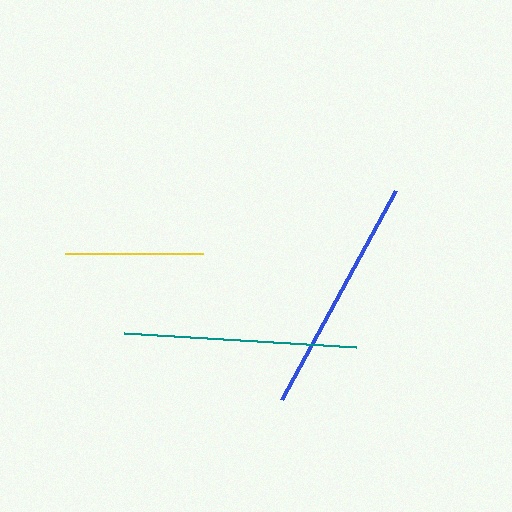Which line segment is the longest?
The blue line is the longest at approximately 238 pixels.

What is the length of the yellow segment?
The yellow segment is approximately 138 pixels long.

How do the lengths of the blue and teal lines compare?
The blue and teal lines are approximately the same length.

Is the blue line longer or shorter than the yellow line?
The blue line is longer than the yellow line.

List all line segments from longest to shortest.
From longest to shortest: blue, teal, yellow.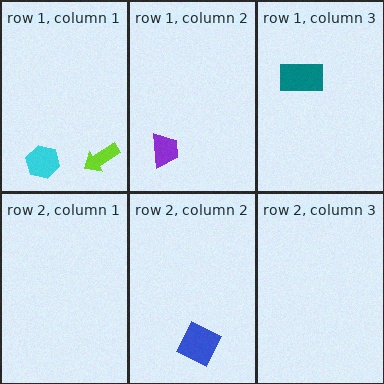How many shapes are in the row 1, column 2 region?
1.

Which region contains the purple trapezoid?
The row 1, column 2 region.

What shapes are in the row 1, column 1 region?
The cyan hexagon, the lime arrow.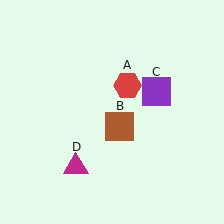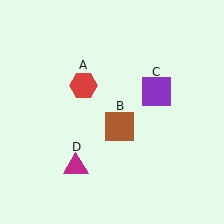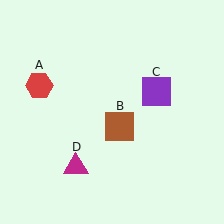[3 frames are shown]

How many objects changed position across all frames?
1 object changed position: red hexagon (object A).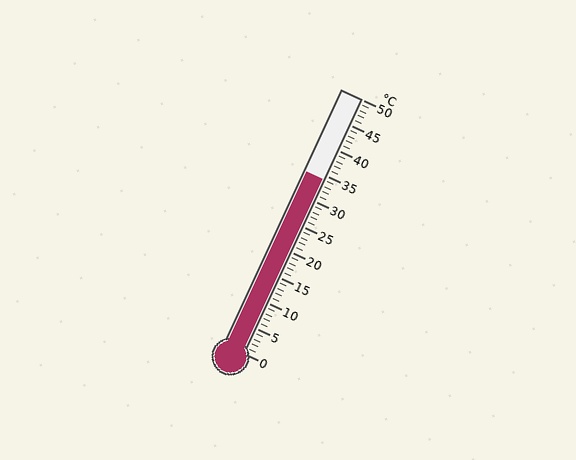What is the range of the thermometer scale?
The thermometer scale ranges from 0°C to 50°C.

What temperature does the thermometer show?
The thermometer shows approximately 34°C.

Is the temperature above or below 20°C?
The temperature is above 20°C.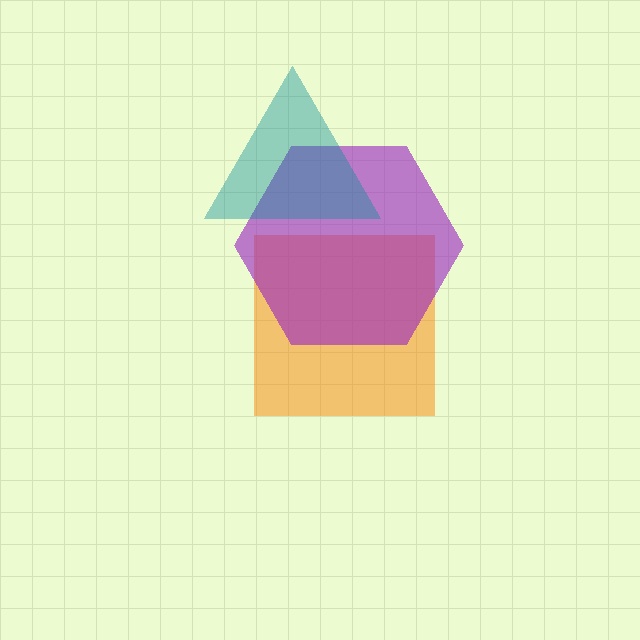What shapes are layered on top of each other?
The layered shapes are: an orange square, a purple hexagon, a teal triangle.